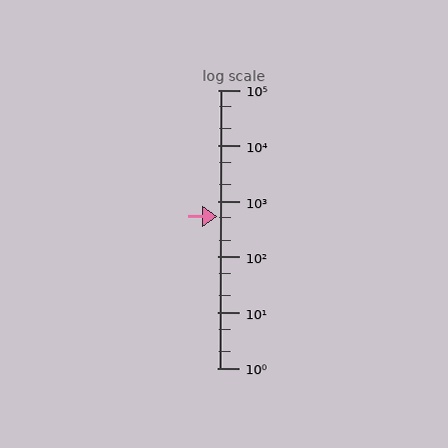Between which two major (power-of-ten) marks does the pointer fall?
The pointer is between 100 and 1000.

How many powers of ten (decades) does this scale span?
The scale spans 5 decades, from 1 to 100000.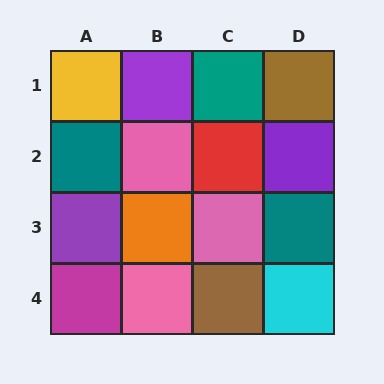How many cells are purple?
3 cells are purple.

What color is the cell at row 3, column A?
Purple.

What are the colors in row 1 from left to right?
Yellow, purple, teal, brown.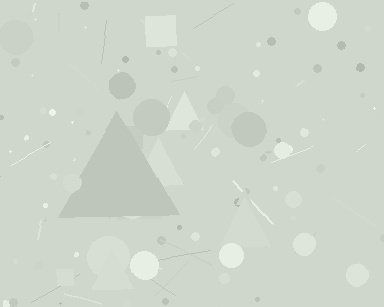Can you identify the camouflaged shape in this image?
The camouflaged shape is a triangle.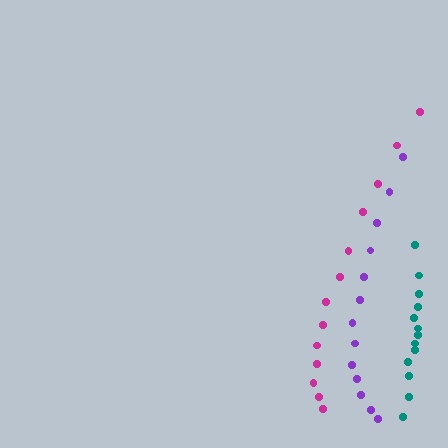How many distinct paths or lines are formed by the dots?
There are 3 distinct paths.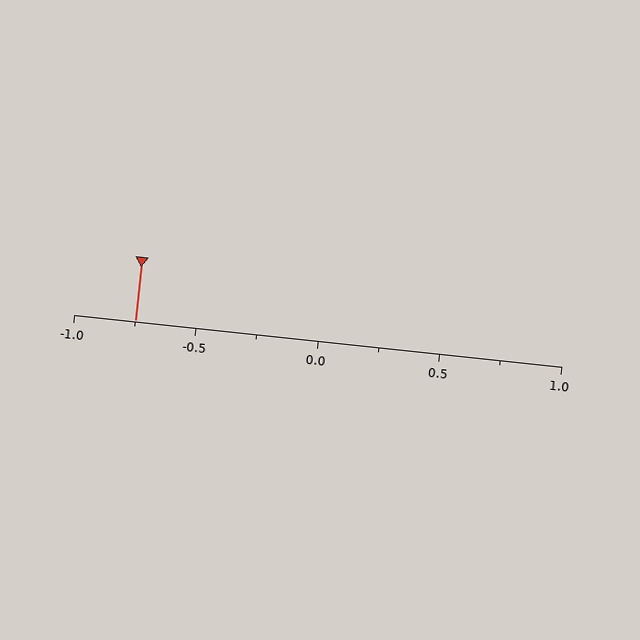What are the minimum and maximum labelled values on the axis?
The axis runs from -1.0 to 1.0.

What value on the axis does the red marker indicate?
The marker indicates approximately -0.75.